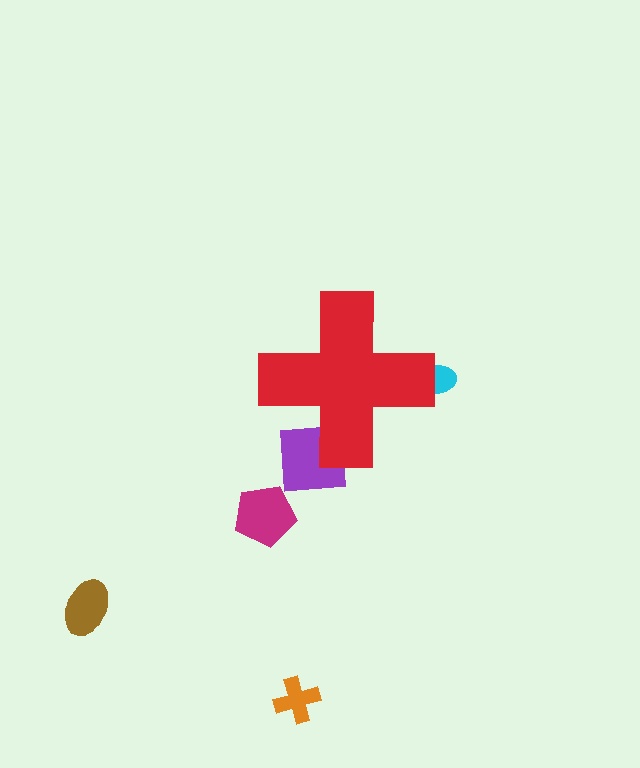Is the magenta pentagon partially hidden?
No, the magenta pentagon is fully visible.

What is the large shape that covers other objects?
A red cross.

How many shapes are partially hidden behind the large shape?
2 shapes are partially hidden.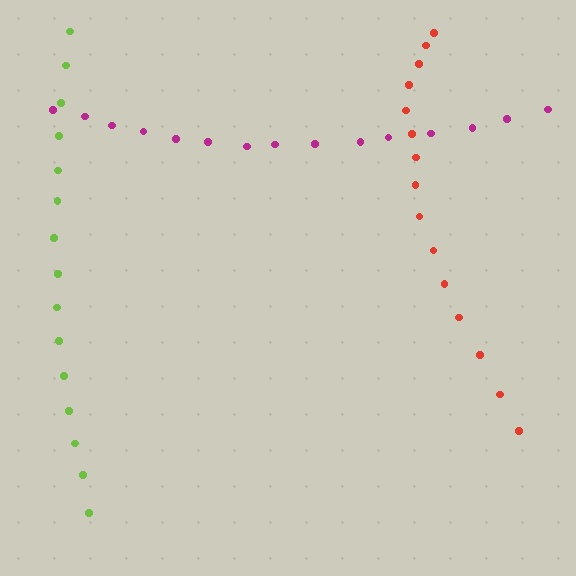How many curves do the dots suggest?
There are 3 distinct paths.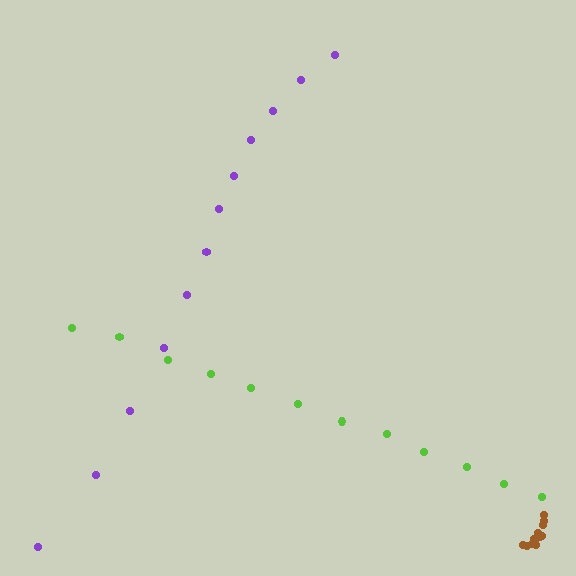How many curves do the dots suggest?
There are 3 distinct paths.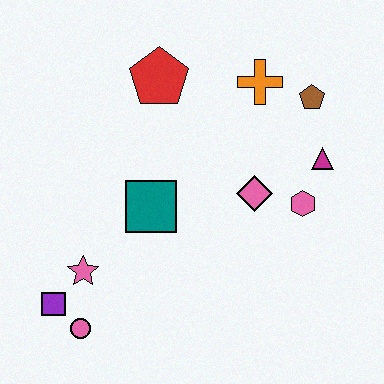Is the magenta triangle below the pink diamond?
No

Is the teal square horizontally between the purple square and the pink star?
No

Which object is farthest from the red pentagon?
The pink circle is farthest from the red pentagon.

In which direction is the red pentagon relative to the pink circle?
The red pentagon is above the pink circle.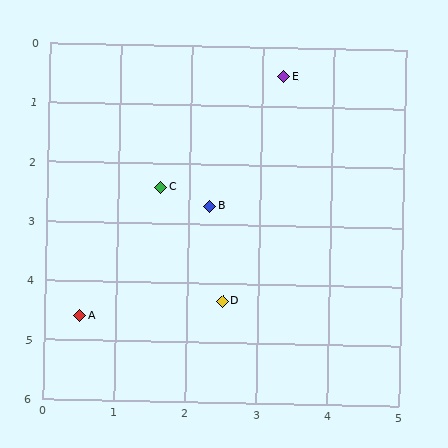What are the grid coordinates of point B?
Point B is at approximately (2.3, 2.7).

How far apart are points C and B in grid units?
Points C and B are about 0.8 grid units apart.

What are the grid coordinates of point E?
Point E is at approximately (3.3, 0.5).